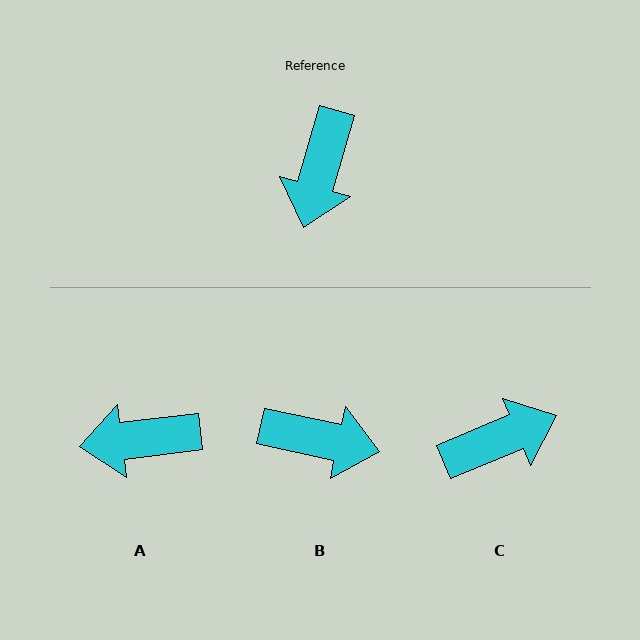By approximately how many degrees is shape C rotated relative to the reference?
Approximately 128 degrees counter-clockwise.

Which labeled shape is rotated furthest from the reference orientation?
C, about 128 degrees away.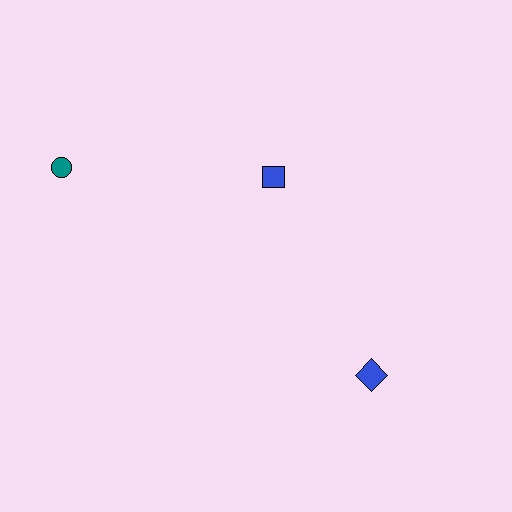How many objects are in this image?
There are 3 objects.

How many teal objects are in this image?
There is 1 teal object.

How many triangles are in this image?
There are no triangles.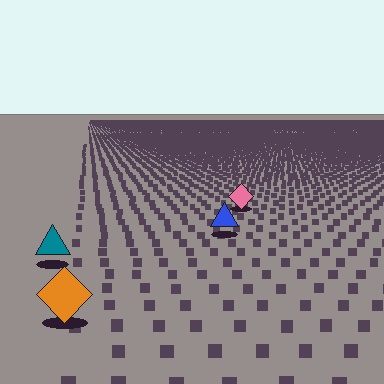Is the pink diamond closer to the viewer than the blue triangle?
No. The blue triangle is closer — you can tell from the texture gradient: the ground texture is coarser near it.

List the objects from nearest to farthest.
From nearest to farthest: the orange diamond, the teal triangle, the blue triangle, the pink diamond.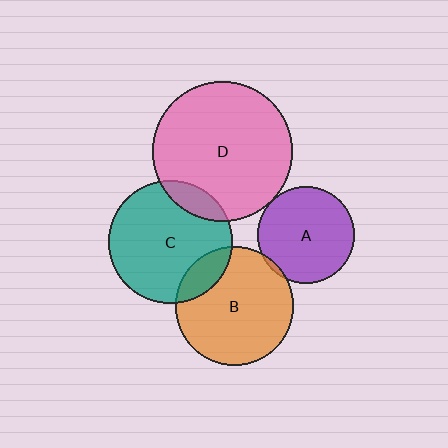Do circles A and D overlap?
Yes.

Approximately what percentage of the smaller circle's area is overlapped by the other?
Approximately 5%.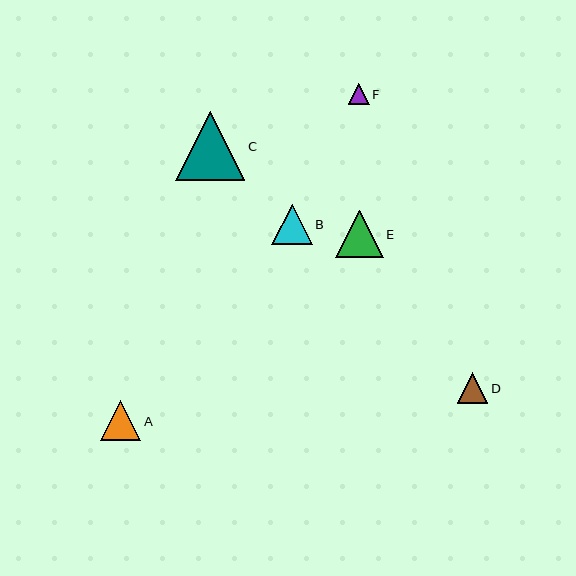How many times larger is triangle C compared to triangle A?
Triangle C is approximately 1.7 times the size of triangle A.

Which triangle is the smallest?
Triangle F is the smallest with a size of approximately 21 pixels.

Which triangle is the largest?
Triangle C is the largest with a size of approximately 69 pixels.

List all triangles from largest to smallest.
From largest to smallest: C, E, A, B, D, F.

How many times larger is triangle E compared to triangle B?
Triangle E is approximately 1.2 times the size of triangle B.